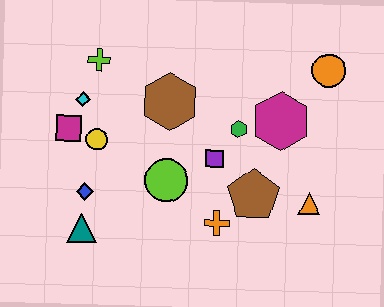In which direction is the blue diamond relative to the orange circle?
The blue diamond is to the left of the orange circle.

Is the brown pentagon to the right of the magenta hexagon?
No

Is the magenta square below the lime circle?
No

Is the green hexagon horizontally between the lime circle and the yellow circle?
No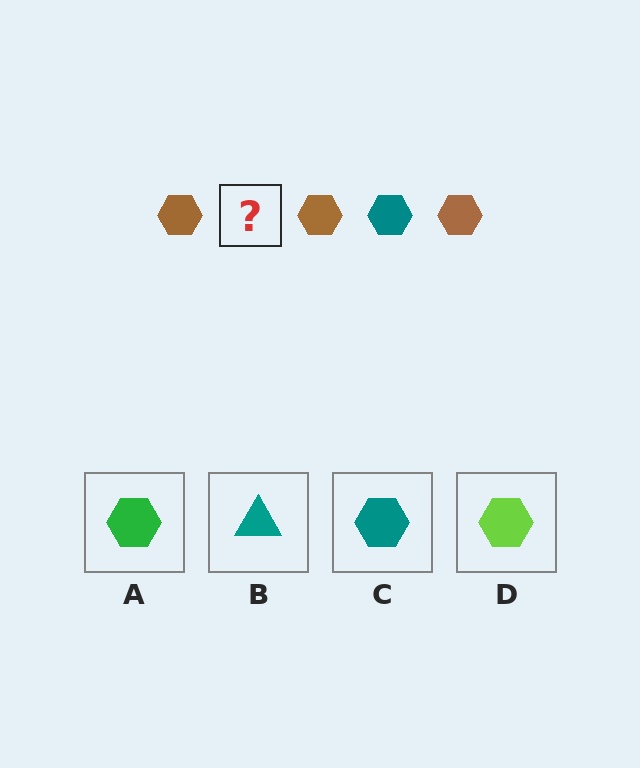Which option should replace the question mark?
Option C.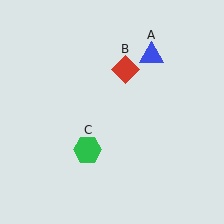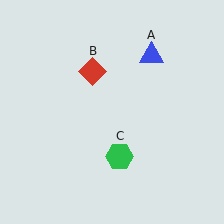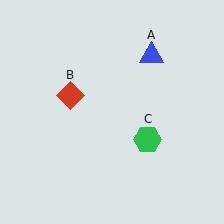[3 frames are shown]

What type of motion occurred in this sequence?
The red diamond (object B), green hexagon (object C) rotated counterclockwise around the center of the scene.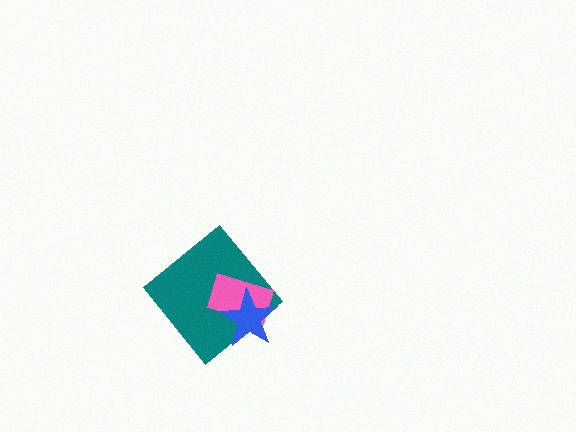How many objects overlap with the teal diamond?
2 objects overlap with the teal diamond.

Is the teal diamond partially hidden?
Yes, it is partially covered by another shape.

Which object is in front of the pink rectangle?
The blue star is in front of the pink rectangle.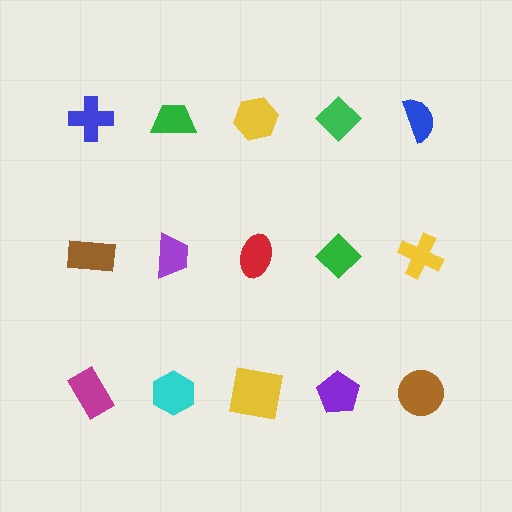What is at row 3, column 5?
A brown circle.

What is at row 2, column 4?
A green diamond.